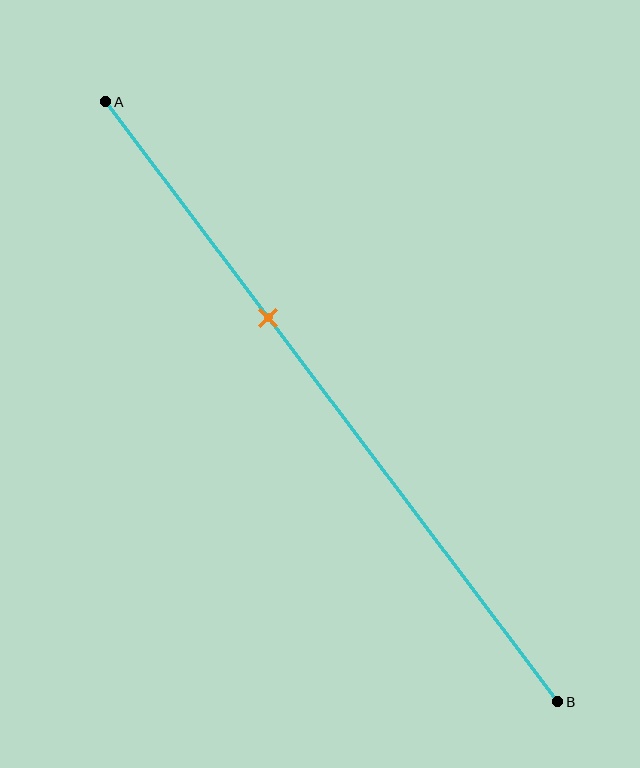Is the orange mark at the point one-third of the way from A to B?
Yes, the mark is approximately at the one-third point.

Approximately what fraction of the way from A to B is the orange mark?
The orange mark is approximately 35% of the way from A to B.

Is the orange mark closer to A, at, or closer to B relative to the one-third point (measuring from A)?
The orange mark is approximately at the one-third point of segment AB.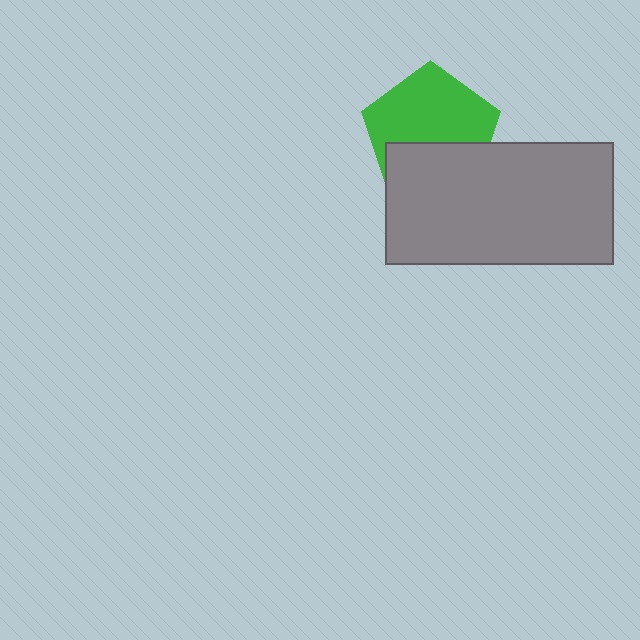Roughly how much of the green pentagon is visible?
About half of it is visible (roughly 61%).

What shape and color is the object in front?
The object in front is a gray rectangle.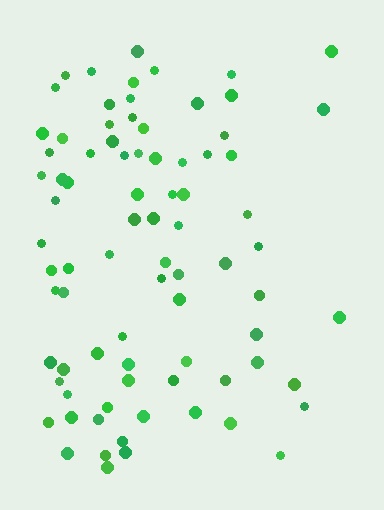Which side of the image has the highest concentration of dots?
The left.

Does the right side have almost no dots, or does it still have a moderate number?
Still a moderate number, just noticeably fewer than the left.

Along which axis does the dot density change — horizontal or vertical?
Horizontal.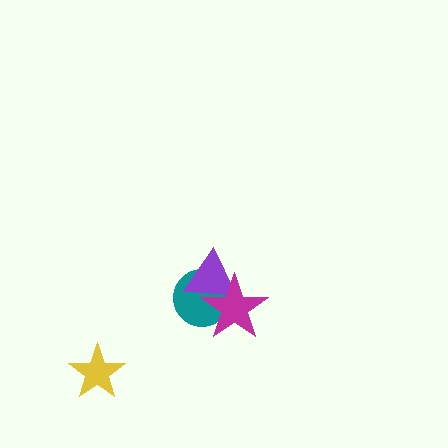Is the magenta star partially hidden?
No, no other shape covers it.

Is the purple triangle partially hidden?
Yes, it is partially covered by another shape.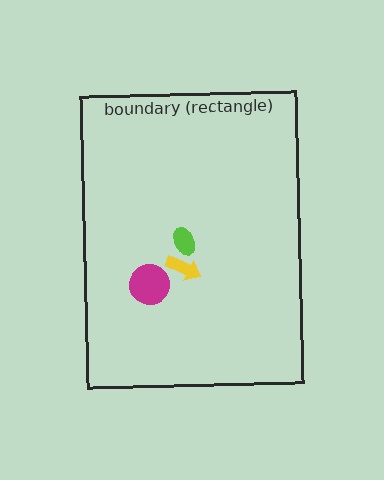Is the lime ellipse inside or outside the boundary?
Inside.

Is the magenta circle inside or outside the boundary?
Inside.